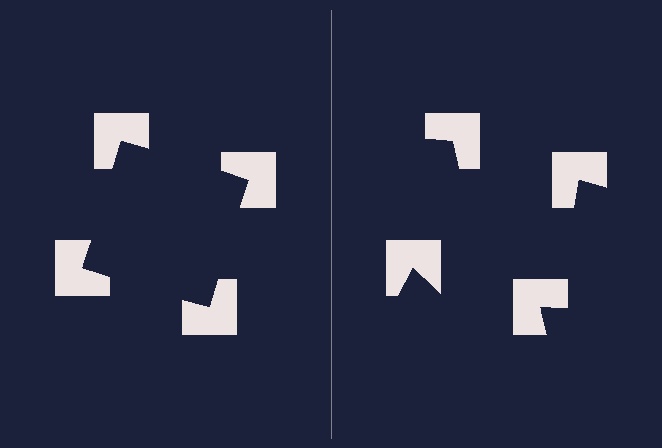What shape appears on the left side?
An illusory square.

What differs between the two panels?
The notched squares are positioned identically on both sides; only the wedge orientations differ. On the left they align to a square; on the right they are misaligned.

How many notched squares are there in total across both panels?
8 — 4 on each side.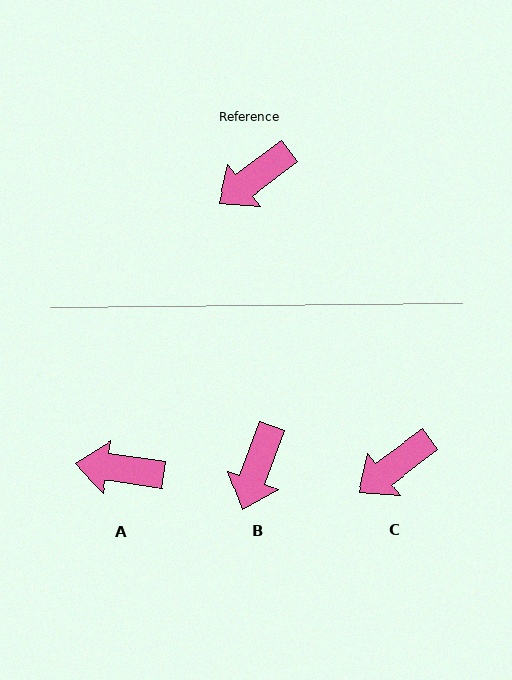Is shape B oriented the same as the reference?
No, it is off by about 34 degrees.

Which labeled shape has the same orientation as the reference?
C.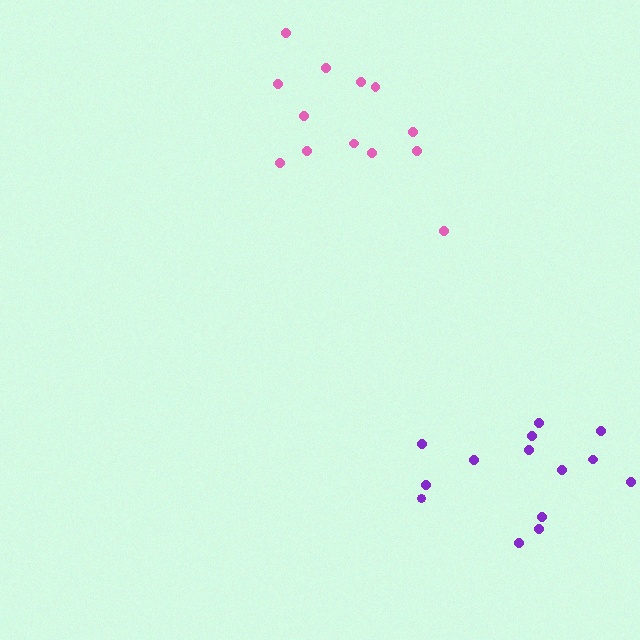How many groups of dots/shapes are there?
There are 2 groups.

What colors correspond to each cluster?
The clusters are colored: purple, pink.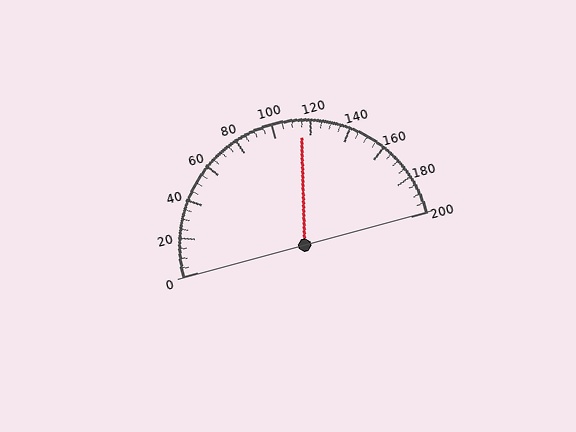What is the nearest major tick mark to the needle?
The nearest major tick mark is 120.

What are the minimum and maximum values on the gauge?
The gauge ranges from 0 to 200.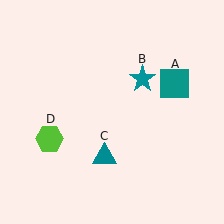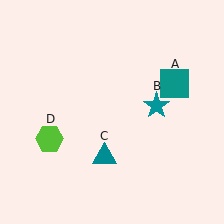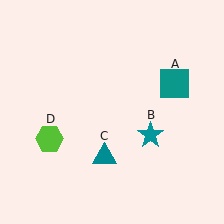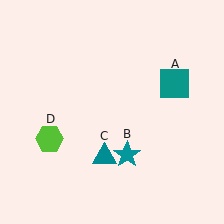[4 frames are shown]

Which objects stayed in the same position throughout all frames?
Teal square (object A) and teal triangle (object C) and lime hexagon (object D) remained stationary.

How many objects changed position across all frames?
1 object changed position: teal star (object B).